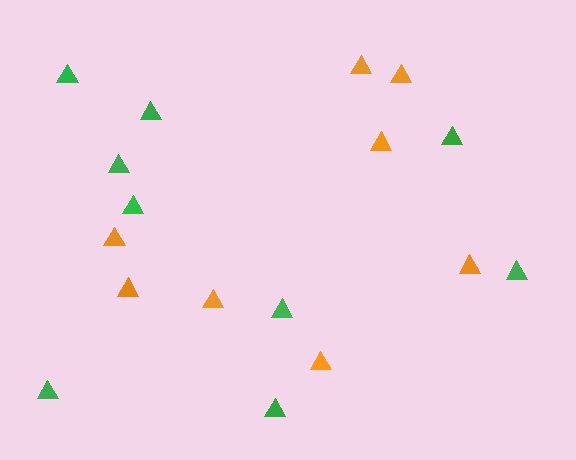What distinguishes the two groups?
There are 2 groups: one group of orange triangles (8) and one group of green triangles (9).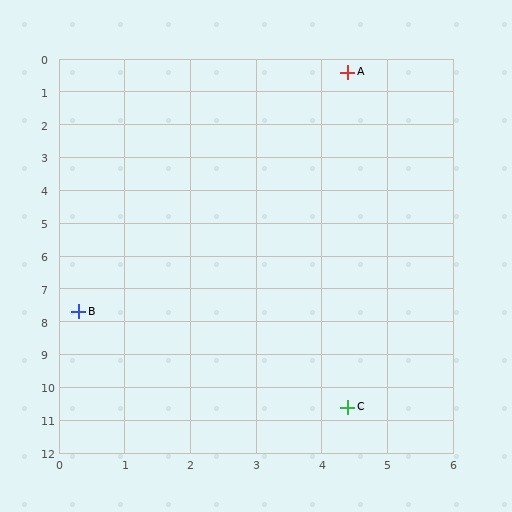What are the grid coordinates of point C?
Point C is at approximately (4.4, 10.6).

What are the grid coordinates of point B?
Point B is at approximately (0.3, 7.7).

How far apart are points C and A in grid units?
Points C and A are about 10.2 grid units apart.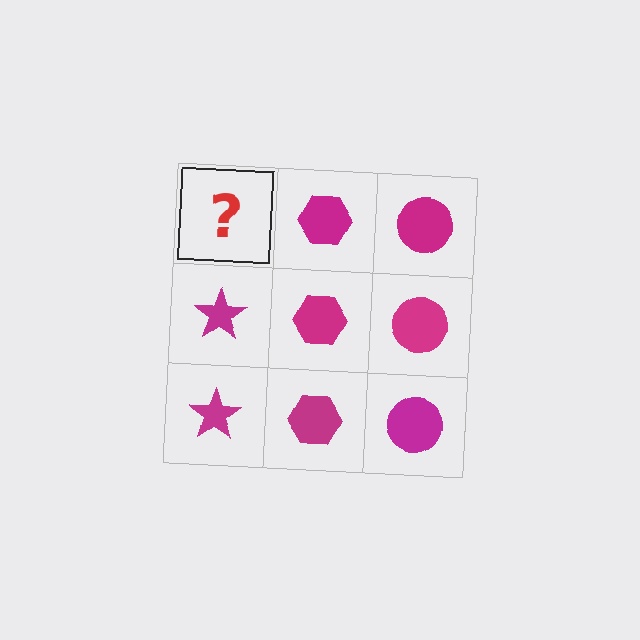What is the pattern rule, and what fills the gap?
The rule is that each column has a consistent shape. The gap should be filled with a magenta star.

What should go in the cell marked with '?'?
The missing cell should contain a magenta star.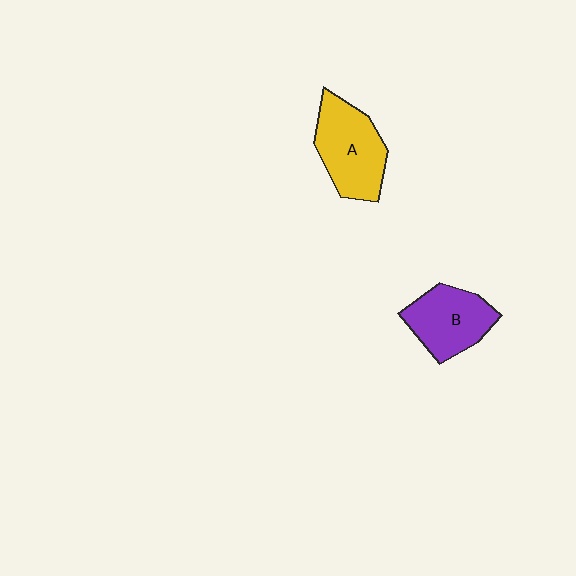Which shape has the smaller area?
Shape B (purple).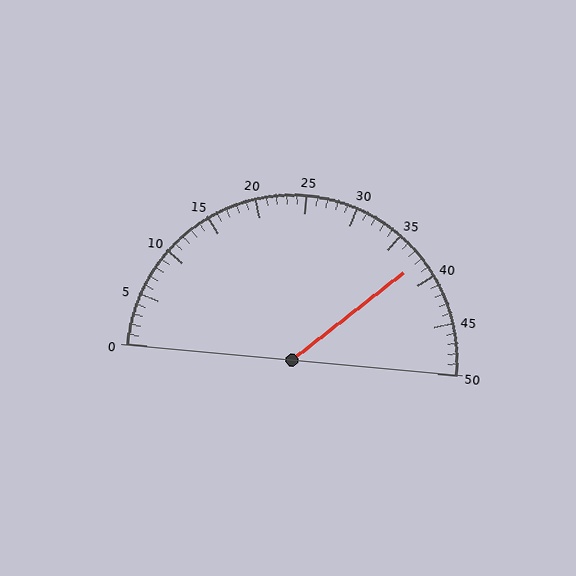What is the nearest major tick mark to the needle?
The nearest major tick mark is 40.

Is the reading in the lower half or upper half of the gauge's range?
The reading is in the upper half of the range (0 to 50).